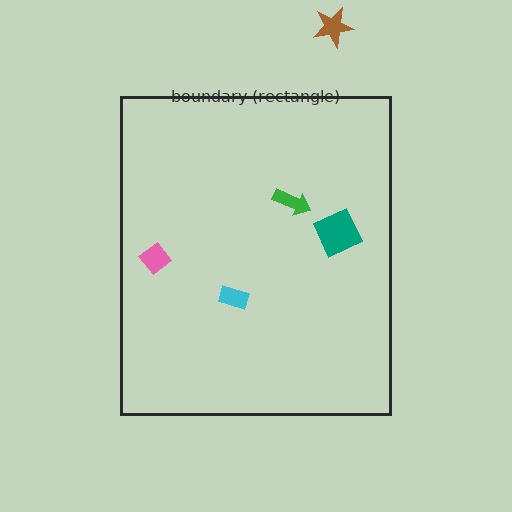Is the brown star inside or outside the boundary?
Outside.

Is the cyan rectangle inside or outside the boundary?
Inside.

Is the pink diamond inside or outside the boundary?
Inside.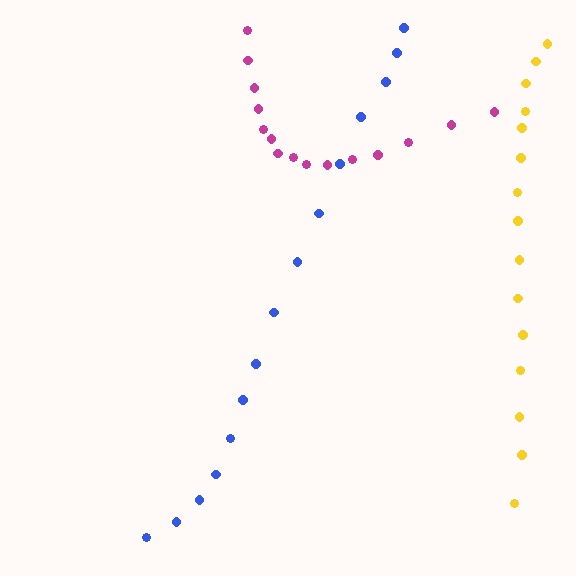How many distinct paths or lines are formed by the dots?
There are 3 distinct paths.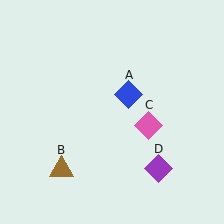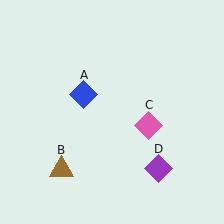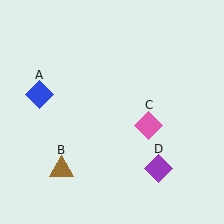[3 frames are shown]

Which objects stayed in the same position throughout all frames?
Brown triangle (object B) and pink diamond (object C) and purple diamond (object D) remained stationary.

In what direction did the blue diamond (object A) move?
The blue diamond (object A) moved left.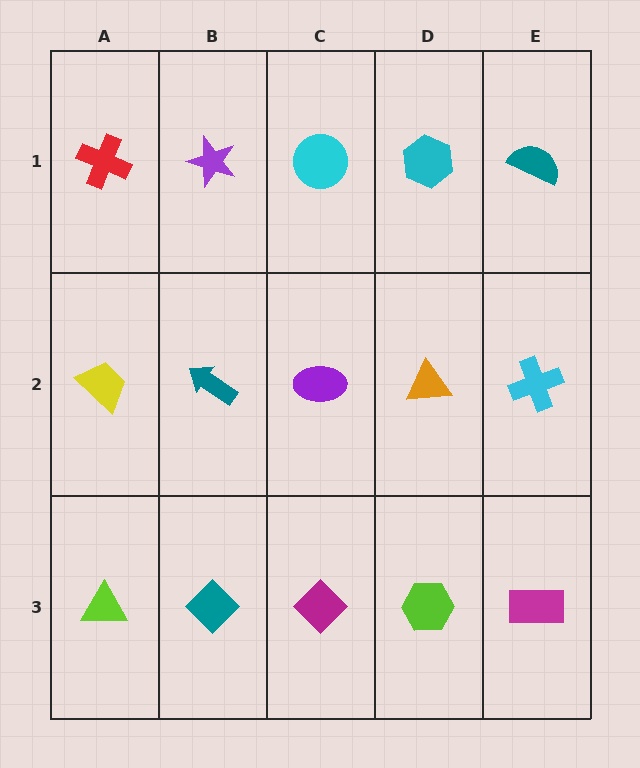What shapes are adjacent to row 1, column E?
A cyan cross (row 2, column E), a cyan hexagon (row 1, column D).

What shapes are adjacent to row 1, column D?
An orange triangle (row 2, column D), a cyan circle (row 1, column C), a teal semicircle (row 1, column E).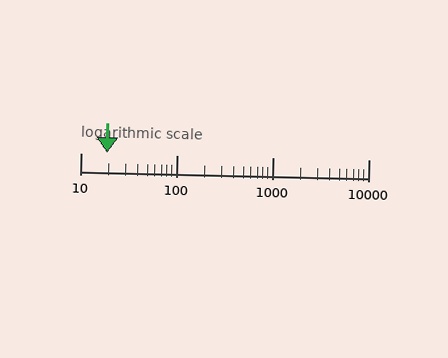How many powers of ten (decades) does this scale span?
The scale spans 3 decades, from 10 to 10000.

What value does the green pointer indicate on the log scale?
The pointer indicates approximately 19.